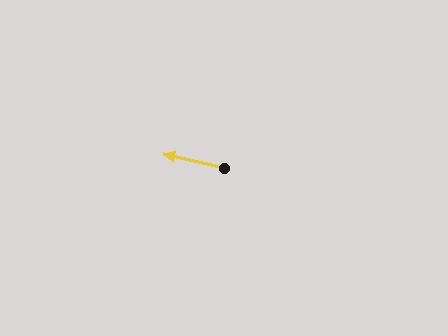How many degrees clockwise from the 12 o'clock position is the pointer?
Approximately 283 degrees.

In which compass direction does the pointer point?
West.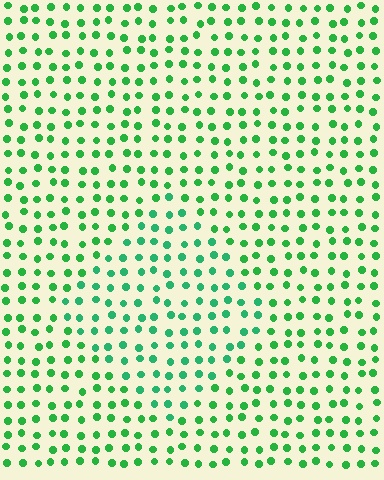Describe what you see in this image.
The image is filled with small green elements in a uniform arrangement. A diamond-shaped region is visible where the elements are tinted to a slightly different hue, forming a subtle color boundary.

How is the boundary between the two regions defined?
The boundary is defined purely by a slight shift in hue (about 20 degrees). Spacing, size, and orientation are identical on both sides.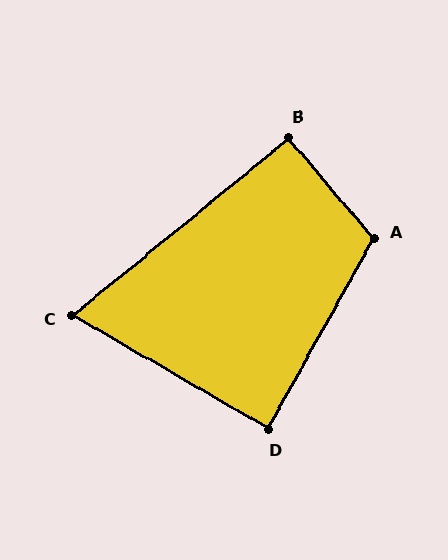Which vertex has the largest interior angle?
A, at approximately 111 degrees.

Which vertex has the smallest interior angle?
C, at approximately 69 degrees.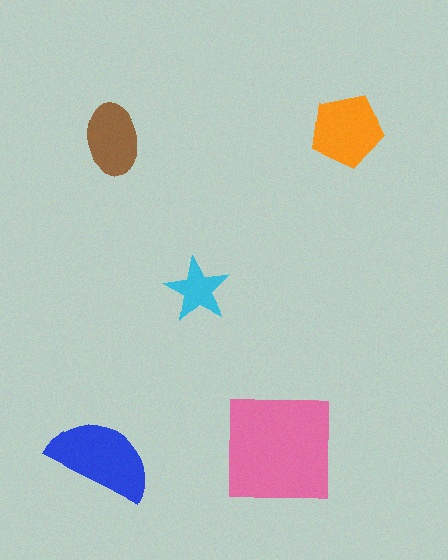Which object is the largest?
The pink square.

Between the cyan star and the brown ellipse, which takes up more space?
The brown ellipse.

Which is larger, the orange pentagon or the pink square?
The pink square.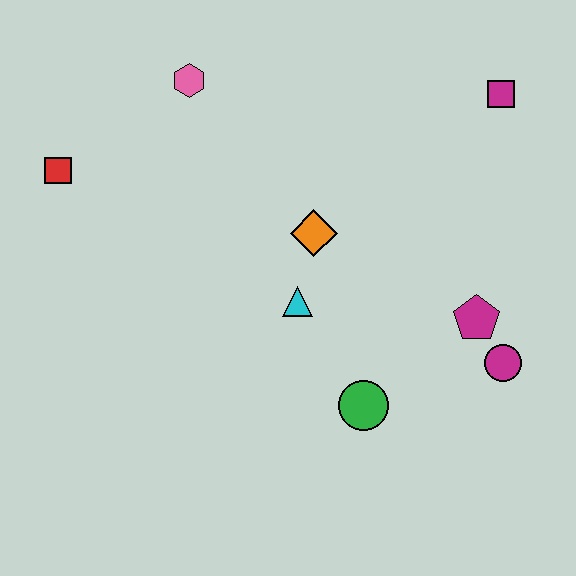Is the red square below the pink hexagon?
Yes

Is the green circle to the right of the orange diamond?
Yes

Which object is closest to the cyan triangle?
The orange diamond is closest to the cyan triangle.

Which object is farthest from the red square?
The magenta circle is farthest from the red square.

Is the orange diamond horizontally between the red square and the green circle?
Yes